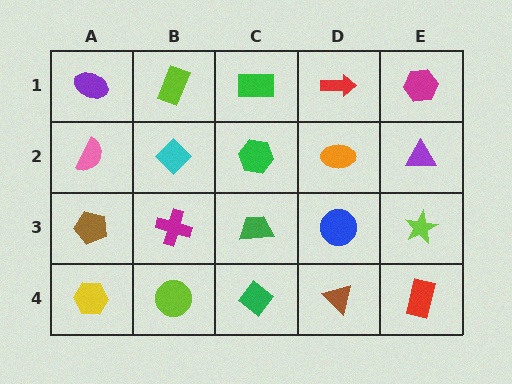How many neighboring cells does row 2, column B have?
4.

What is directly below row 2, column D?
A blue circle.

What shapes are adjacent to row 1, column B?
A cyan diamond (row 2, column B), a purple ellipse (row 1, column A), a green rectangle (row 1, column C).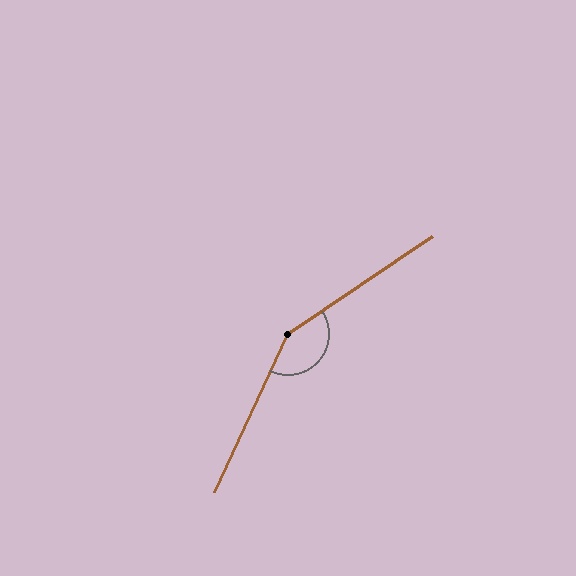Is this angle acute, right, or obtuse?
It is obtuse.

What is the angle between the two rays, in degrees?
Approximately 149 degrees.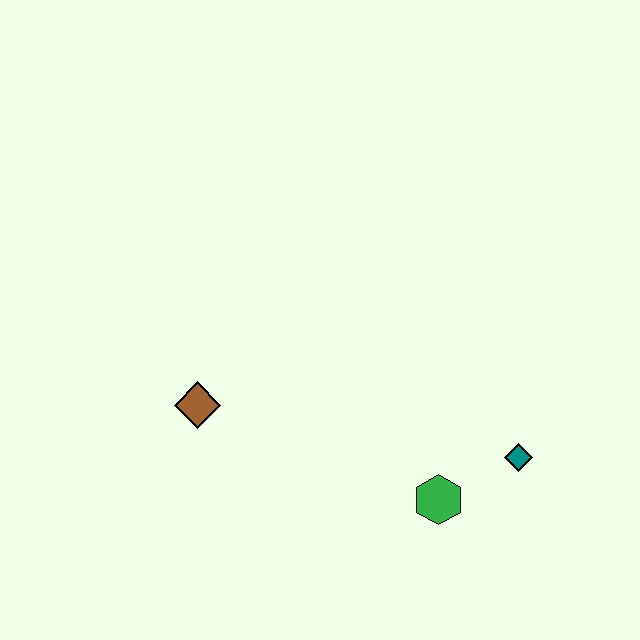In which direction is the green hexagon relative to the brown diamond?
The green hexagon is to the right of the brown diamond.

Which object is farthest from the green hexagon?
The brown diamond is farthest from the green hexagon.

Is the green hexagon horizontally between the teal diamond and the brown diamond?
Yes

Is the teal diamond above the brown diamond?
No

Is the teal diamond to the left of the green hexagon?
No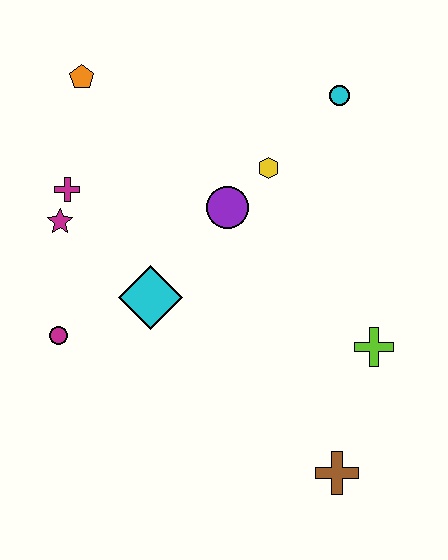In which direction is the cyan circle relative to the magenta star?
The cyan circle is to the right of the magenta star.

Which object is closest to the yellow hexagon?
The purple circle is closest to the yellow hexagon.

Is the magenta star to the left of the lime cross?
Yes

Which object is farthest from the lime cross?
The orange pentagon is farthest from the lime cross.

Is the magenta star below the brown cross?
No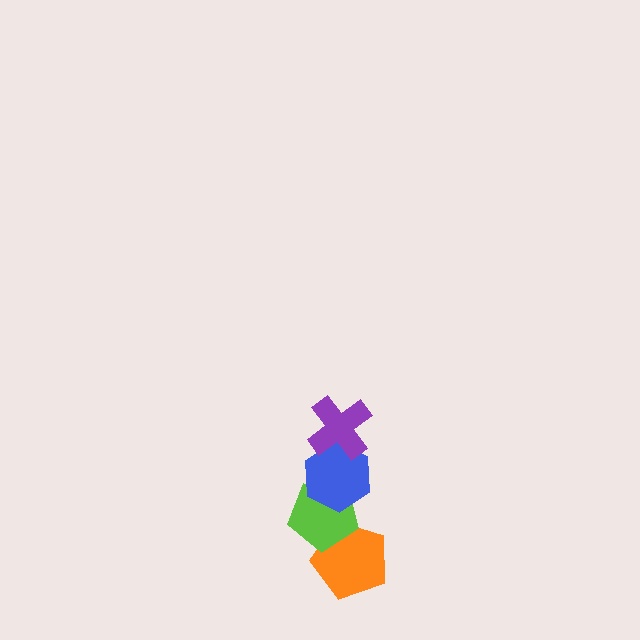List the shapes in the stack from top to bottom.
From top to bottom: the purple cross, the blue hexagon, the lime pentagon, the orange pentagon.